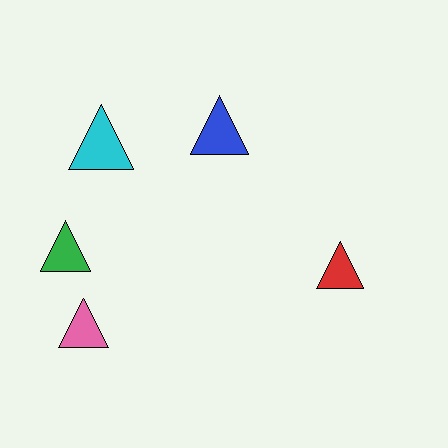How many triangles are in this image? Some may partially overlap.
There are 5 triangles.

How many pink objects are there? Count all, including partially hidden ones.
There is 1 pink object.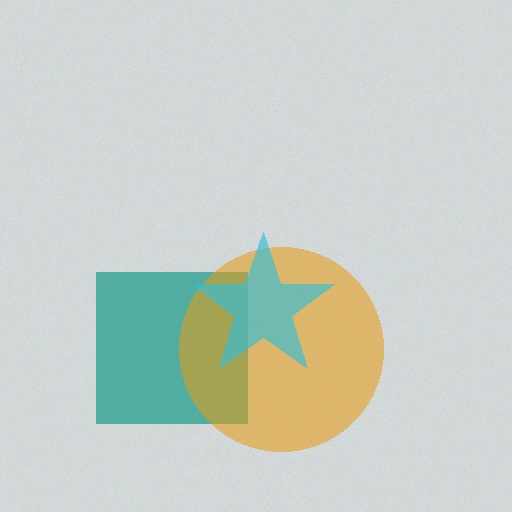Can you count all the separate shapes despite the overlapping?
Yes, there are 3 separate shapes.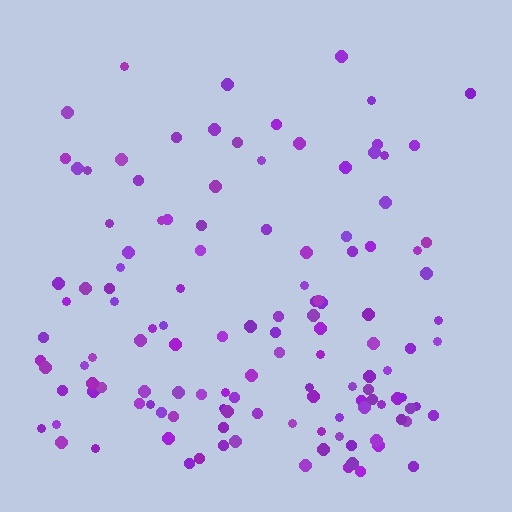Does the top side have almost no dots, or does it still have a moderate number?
Still a moderate number, just noticeably fewer than the bottom.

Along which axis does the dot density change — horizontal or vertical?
Vertical.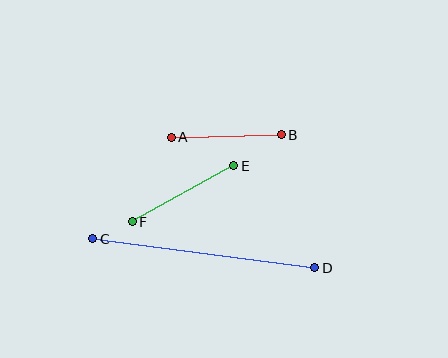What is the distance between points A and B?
The distance is approximately 110 pixels.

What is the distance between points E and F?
The distance is approximately 116 pixels.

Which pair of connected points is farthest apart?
Points C and D are farthest apart.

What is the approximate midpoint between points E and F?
The midpoint is at approximately (183, 194) pixels.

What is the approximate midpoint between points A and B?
The midpoint is at approximately (226, 136) pixels.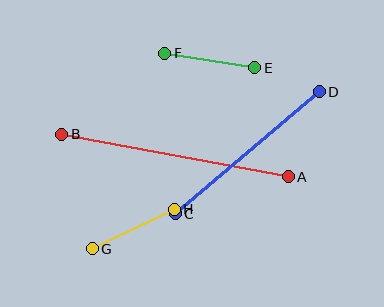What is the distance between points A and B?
The distance is approximately 231 pixels.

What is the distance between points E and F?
The distance is approximately 91 pixels.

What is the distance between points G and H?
The distance is approximately 91 pixels.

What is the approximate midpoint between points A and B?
The midpoint is at approximately (175, 155) pixels.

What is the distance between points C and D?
The distance is approximately 189 pixels.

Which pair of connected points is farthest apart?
Points A and B are farthest apart.